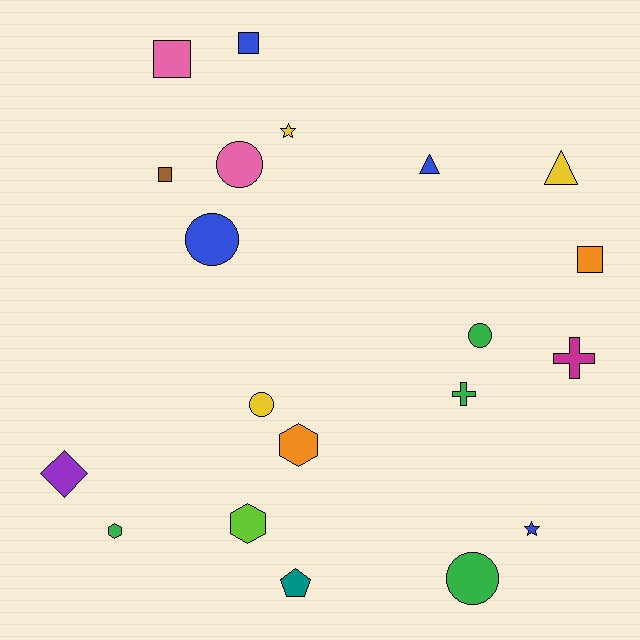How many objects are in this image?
There are 20 objects.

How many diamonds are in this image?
There is 1 diamond.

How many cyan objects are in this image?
There are no cyan objects.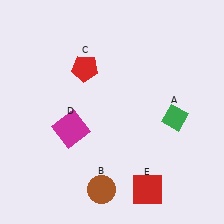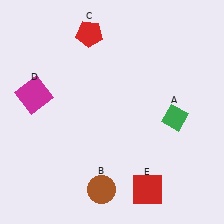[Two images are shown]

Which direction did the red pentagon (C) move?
The red pentagon (C) moved up.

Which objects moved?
The objects that moved are: the red pentagon (C), the magenta square (D).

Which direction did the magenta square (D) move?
The magenta square (D) moved left.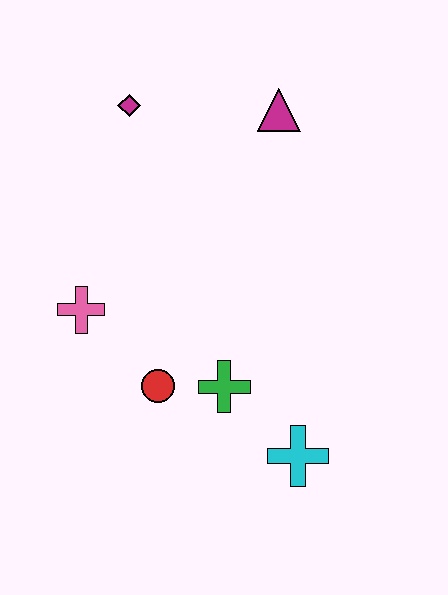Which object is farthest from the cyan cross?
The magenta diamond is farthest from the cyan cross.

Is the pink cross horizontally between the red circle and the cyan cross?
No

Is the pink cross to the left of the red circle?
Yes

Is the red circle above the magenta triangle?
No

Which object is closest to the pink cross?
The red circle is closest to the pink cross.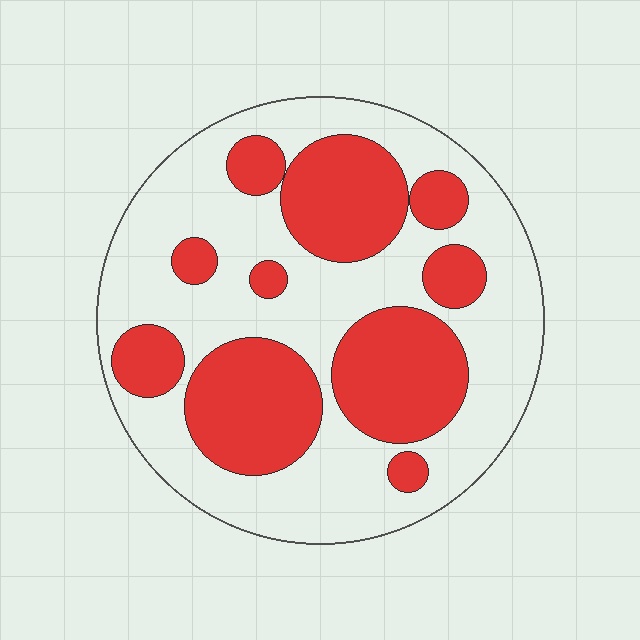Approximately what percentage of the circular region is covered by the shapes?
Approximately 40%.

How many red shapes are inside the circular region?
10.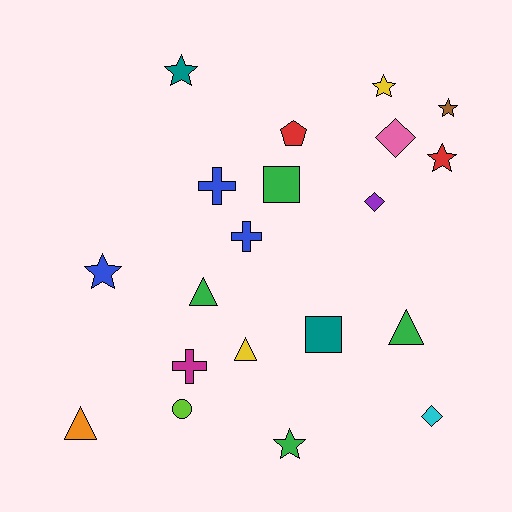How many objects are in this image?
There are 20 objects.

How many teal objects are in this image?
There are 2 teal objects.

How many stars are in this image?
There are 6 stars.